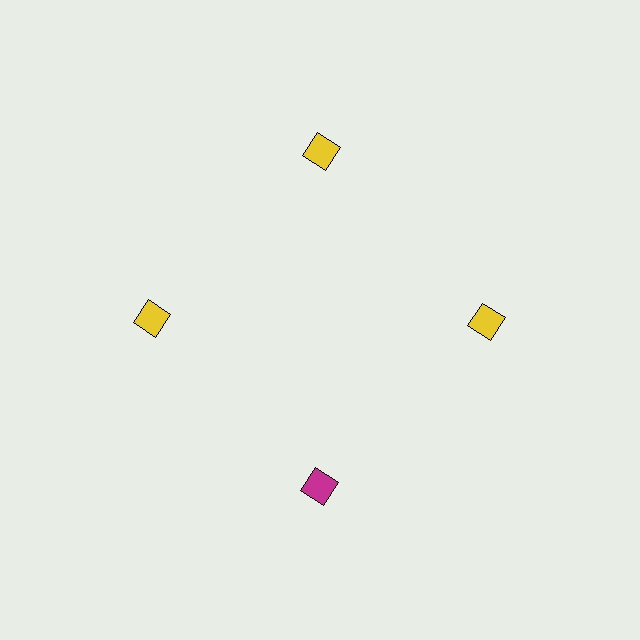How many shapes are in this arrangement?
There are 4 shapes arranged in a ring pattern.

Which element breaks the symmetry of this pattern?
The magenta diamond at roughly the 6 o'clock position breaks the symmetry. All other shapes are yellow diamonds.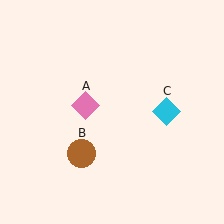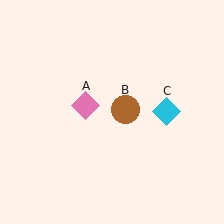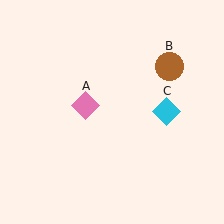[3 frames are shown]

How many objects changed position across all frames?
1 object changed position: brown circle (object B).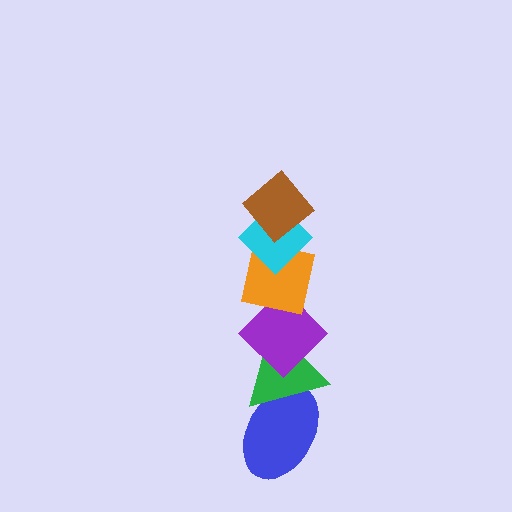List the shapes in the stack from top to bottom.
From top to bottom: the brown diamond, the cyan diamond, the orange square, the purple diamond, the green triangle, the blue ellipse.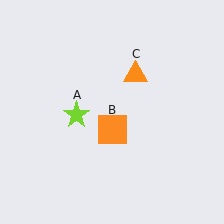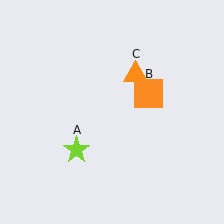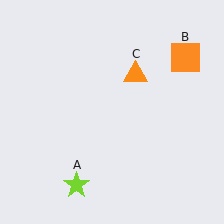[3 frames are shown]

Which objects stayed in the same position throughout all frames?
Orange triangle (object C) remained stationary.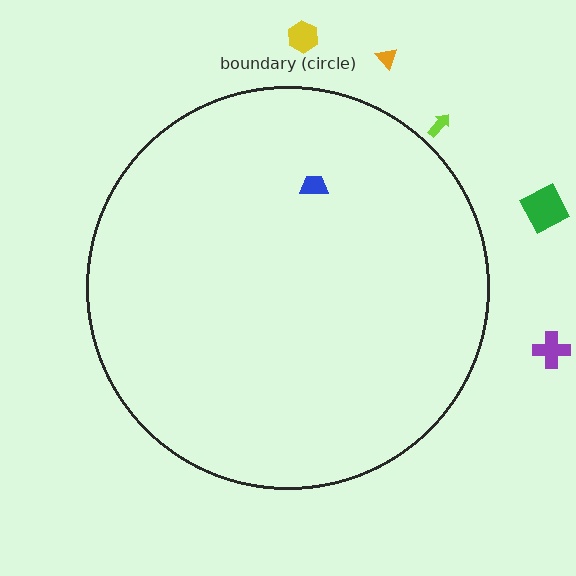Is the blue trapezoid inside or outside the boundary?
Inside.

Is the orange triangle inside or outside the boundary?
Outside.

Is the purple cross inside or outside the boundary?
Outside.